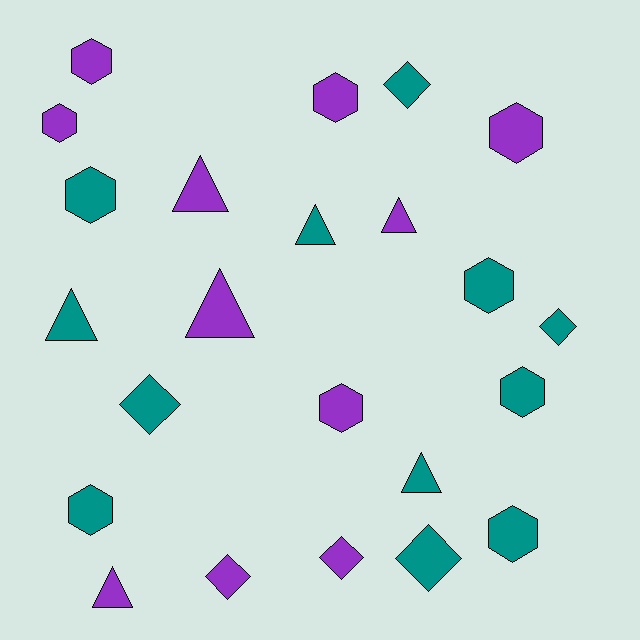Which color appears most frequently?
Teal, with 12 objects.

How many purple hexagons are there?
There are 5 purple hexagons.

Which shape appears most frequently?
Hexagon, with 10 objects.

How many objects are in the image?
There are 23 objects.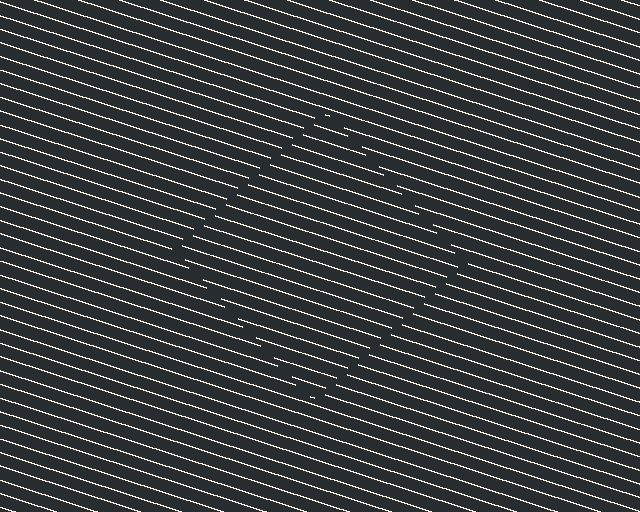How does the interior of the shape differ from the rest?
The interior of the shape contains the same grating, shifted by half a period — the contour is defined by the phase discontinuity where line-ends from the inner and outer gratings abut.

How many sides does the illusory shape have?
4 sides — the line-ends trace a square.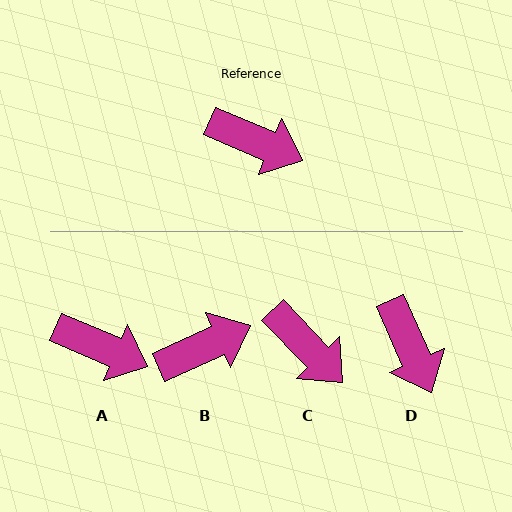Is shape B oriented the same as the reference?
No, it is off by about 48 degrees.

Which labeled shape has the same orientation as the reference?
A.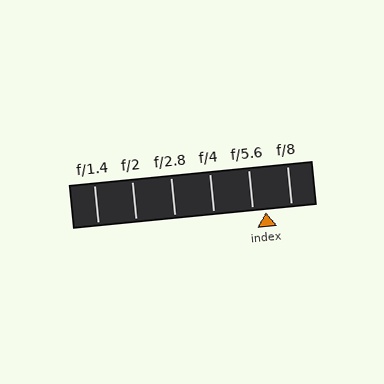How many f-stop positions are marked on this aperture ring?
There are 6 f-stop positions marked.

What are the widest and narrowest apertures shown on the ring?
The widest aperture shown is f/1.4 and the narrowest is f/8.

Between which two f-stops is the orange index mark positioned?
The index mark is between f/5.6 and f/8.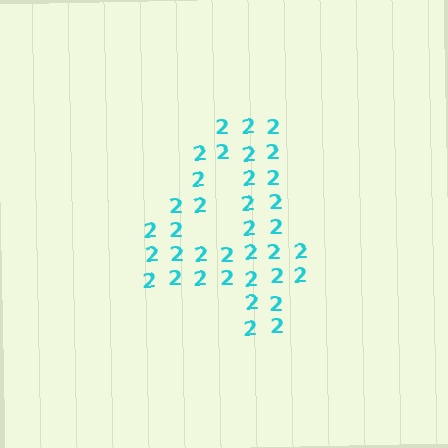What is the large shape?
The large shape is the digit 4.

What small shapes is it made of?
It is made of small digit 2's.